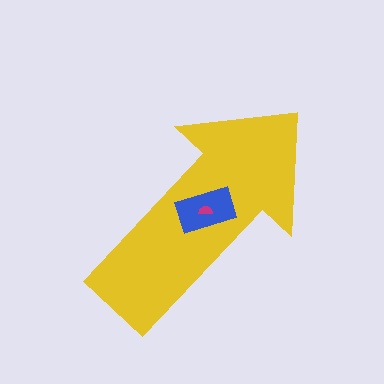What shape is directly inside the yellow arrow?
The blue rectangle.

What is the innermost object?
The magenta semicircle.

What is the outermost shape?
The yellow arrow.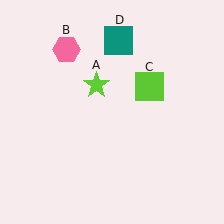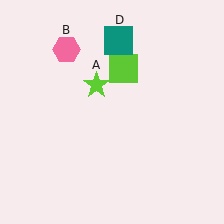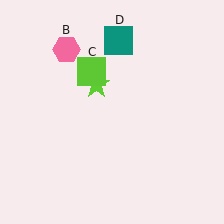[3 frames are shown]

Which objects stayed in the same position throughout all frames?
Lime star (object A) and pink hexagon (object B) and teal square (object D) remained stationary.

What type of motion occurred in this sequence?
The lime square (object C) rotated counterclockwise around the center of the scene.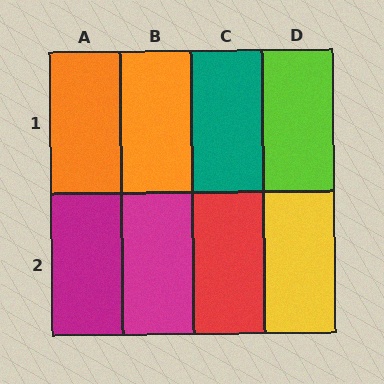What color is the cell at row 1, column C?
Teal.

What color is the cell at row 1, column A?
Orange.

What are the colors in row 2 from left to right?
Magenta, magenta, red, yellow.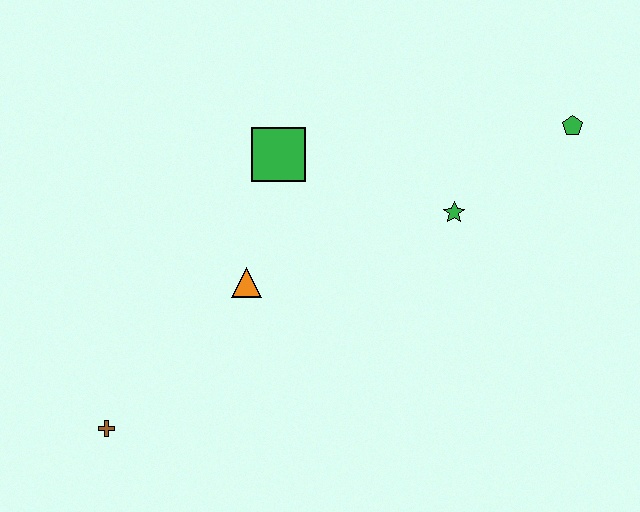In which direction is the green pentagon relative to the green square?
The green pentagon is to the right of the green square.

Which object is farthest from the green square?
The brown cross is farthest from the green square.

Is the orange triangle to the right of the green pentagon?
No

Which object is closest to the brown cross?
The orange triangle is closest to the brown cross.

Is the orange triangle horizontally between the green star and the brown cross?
Yes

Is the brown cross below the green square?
Yes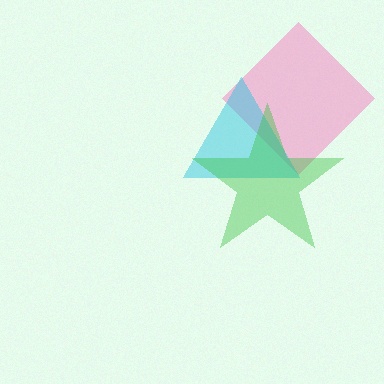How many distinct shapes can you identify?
There are 3 distinct shapes: a pink diamond, a cyan triangle, a green star.